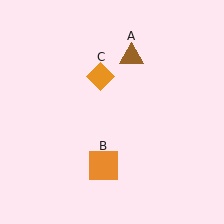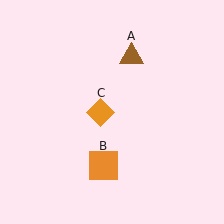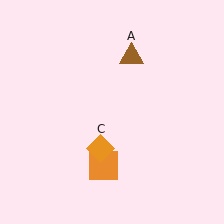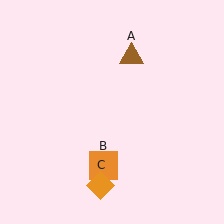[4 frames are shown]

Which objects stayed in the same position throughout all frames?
Brown triangle (object A) and orange square (object B) remained stationary.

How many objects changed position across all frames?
1 object changed position: orange diamond (object C).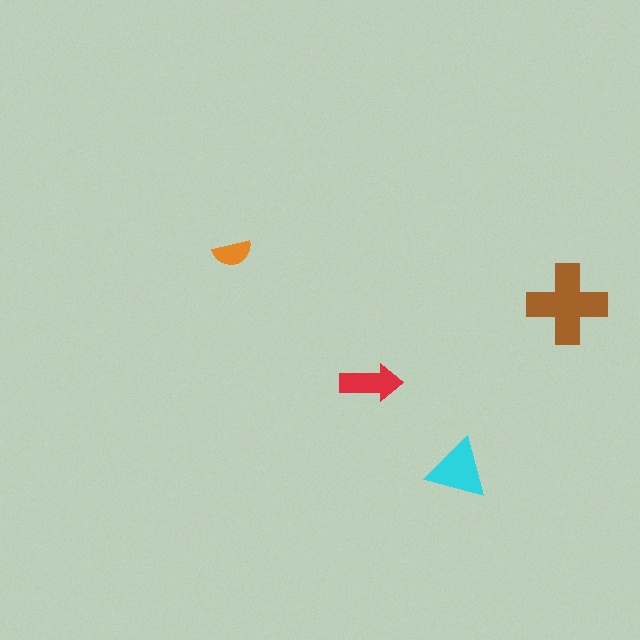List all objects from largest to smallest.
The brown cross, the cyan triangle, the red arrow, the orange semicircle.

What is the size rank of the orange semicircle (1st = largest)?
4th.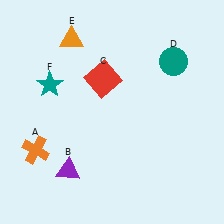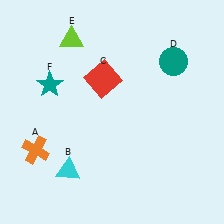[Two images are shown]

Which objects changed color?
B changed from purple to cyan. E changed from orange to lime.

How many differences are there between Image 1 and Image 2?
There are 2 differences between the two images.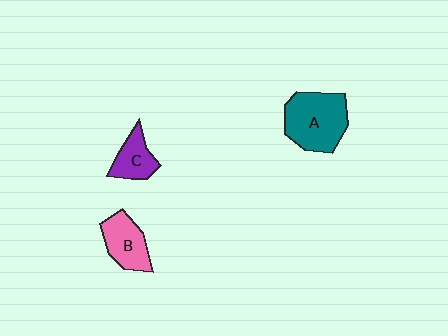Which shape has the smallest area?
Shape C (purple).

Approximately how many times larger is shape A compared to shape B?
Approximately 1.6 times.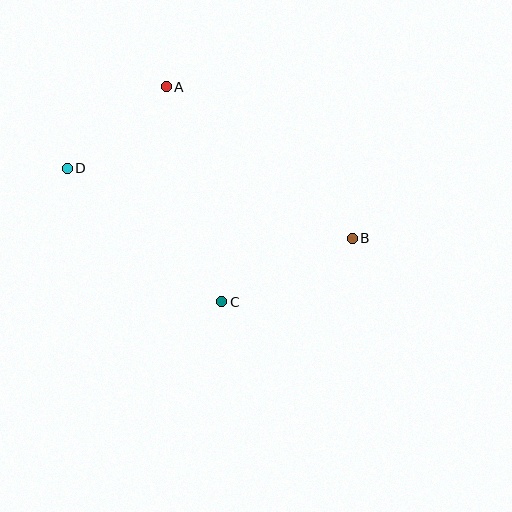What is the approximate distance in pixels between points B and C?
The distance between B and C is approximately 145 pixels.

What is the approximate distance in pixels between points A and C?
The distance between A and C is approximately 222 pixels.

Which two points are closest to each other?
Points A and D are closest to each other.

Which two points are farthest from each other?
Points B and D are farthest from each other.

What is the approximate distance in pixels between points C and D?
The distance between C and D is approximately 204 pixels.